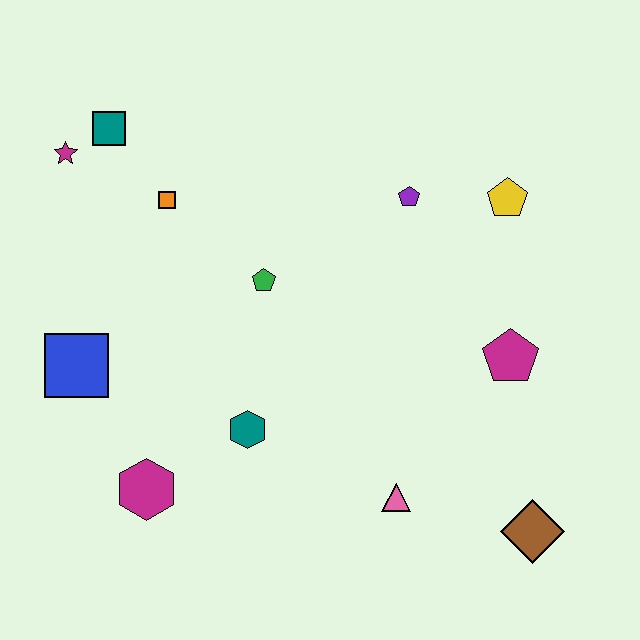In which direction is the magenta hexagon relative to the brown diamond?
The magenta hexagon is to the left of the brown diamond.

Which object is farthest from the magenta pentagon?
The magenta star is farthest from the magenta pentagon.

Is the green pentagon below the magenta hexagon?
No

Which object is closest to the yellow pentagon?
The purple pentagon is closest to the yellow pentagon.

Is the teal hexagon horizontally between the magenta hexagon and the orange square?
No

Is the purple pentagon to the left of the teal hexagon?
No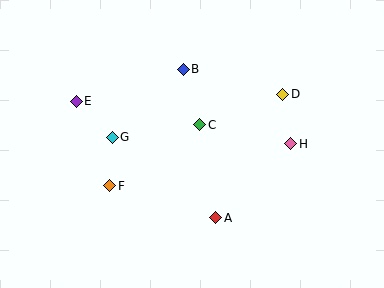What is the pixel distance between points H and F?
The distance between H and F is 185 pixels.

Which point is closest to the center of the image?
Point C at (200, 125) is closest to the center.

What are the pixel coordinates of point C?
Point C is at (200, 125).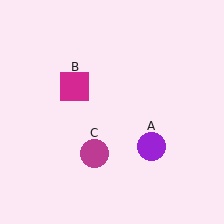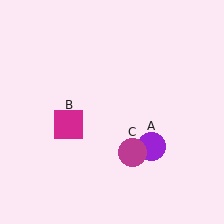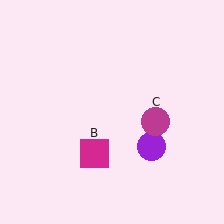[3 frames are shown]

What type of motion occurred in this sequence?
The magenta square (object B), magenta circle (object C) rotated counterclockwise around the center of the scene.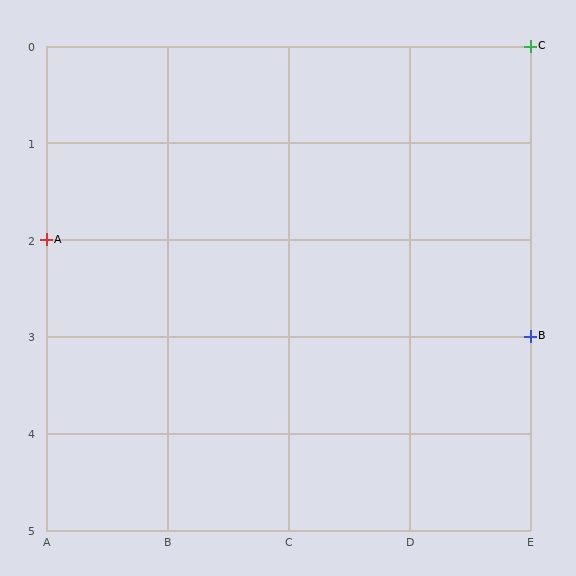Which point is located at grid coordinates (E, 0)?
Point C is at (E, 0).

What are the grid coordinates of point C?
Point C is at grid coordinates (E, 0).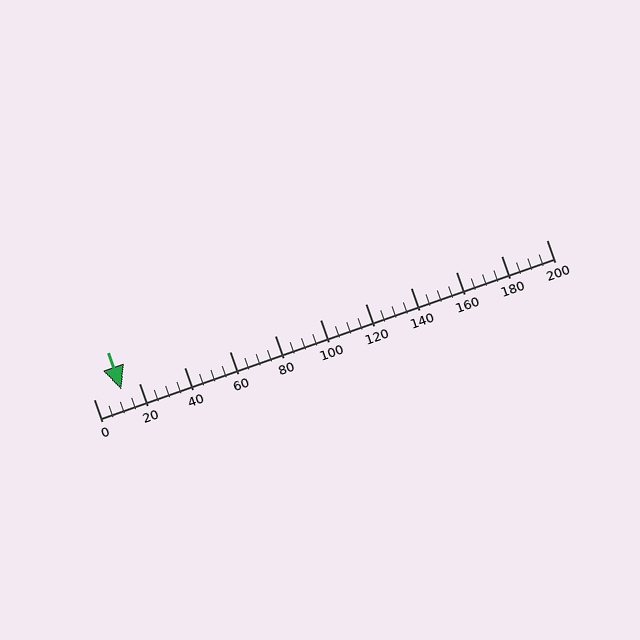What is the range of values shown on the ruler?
The ruler shows values from 0 to 200.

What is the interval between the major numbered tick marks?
The major tick marks are spaced 20 units apart.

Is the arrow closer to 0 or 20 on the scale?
The arrow is closer to 20.